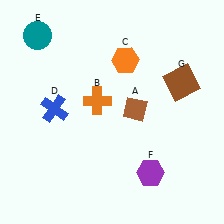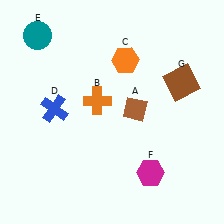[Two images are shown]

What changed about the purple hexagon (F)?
In Image 1, F is purple. In Image 2, it changed to magenta.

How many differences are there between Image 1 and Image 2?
There is 1 difference between the two images.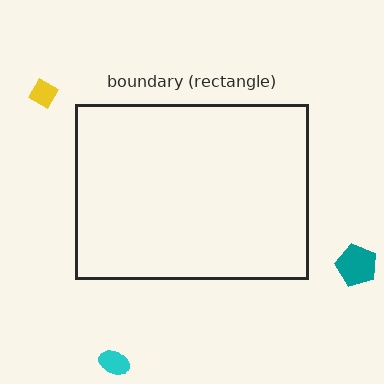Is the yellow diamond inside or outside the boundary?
Outside.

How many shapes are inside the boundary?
0 inside, 3 outside.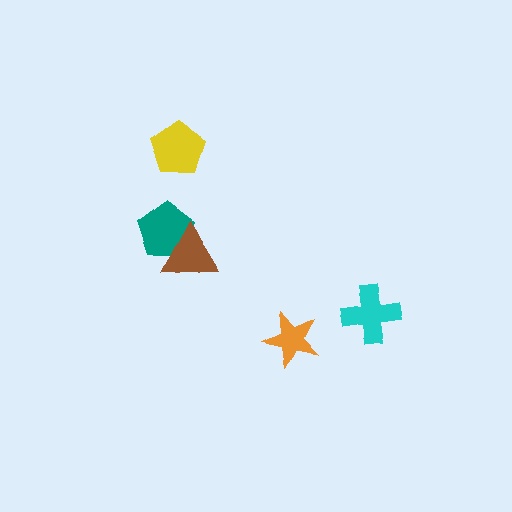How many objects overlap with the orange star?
0 objects overlap with the orange star.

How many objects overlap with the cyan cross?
0 objects overlap with the cyan cross.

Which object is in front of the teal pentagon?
The brown triangle is in front of the teal pentagon.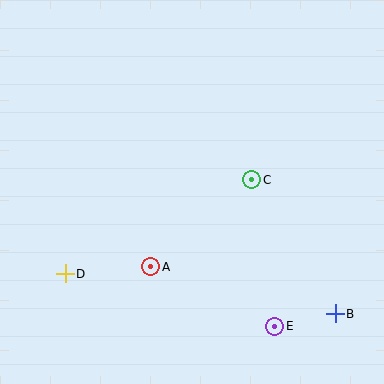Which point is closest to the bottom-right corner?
Point B is closest to the bottom-right corner.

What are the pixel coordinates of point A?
Point A is at (151, 267).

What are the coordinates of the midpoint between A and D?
The midpoint between A and D is at (108, 270).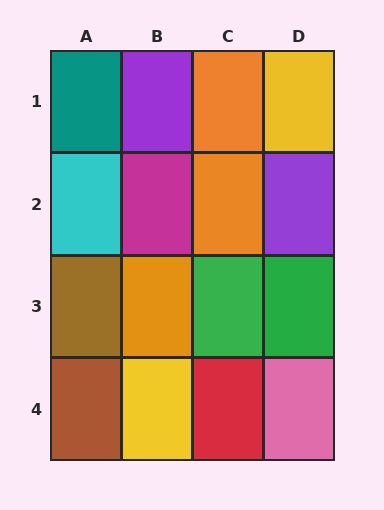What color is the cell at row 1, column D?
Yellow.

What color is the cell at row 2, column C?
Orange.